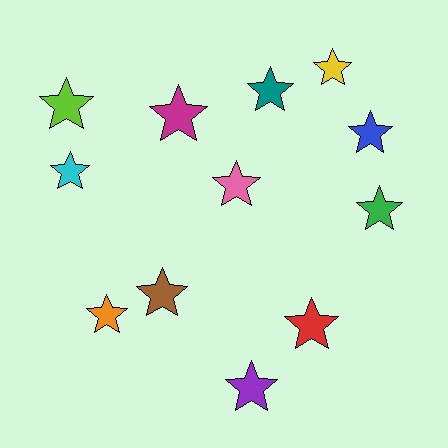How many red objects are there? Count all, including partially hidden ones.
There is 1 red object.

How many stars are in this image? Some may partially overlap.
There are 12 stars.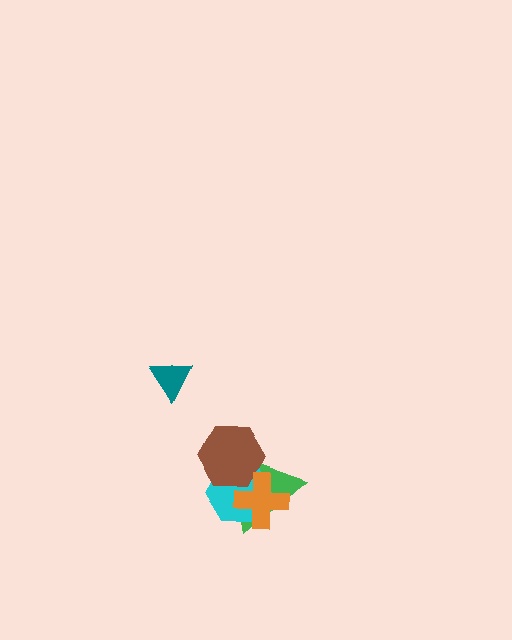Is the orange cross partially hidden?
No, no other shape covers it.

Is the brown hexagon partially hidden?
Yes, it is partially covered by another shape.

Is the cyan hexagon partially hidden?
Yes, it is partially covered by another shape.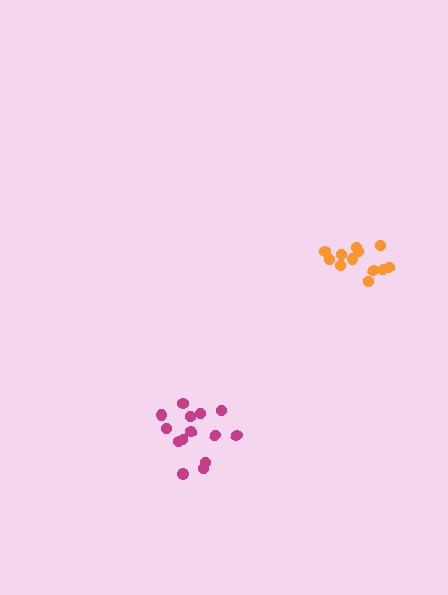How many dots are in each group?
Group 1: 14 dots, Group 2: 12 dots (26 total).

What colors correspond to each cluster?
The clusters are colored: magenta, orange.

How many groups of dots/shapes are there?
There are 2 groups.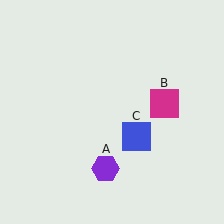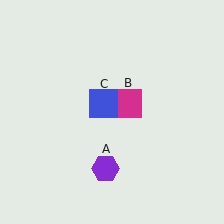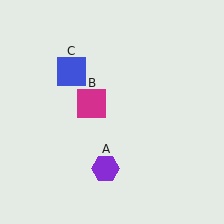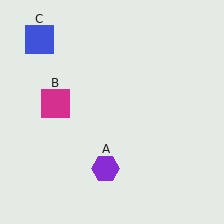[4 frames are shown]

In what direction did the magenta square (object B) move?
The magenta square (object B) moved left.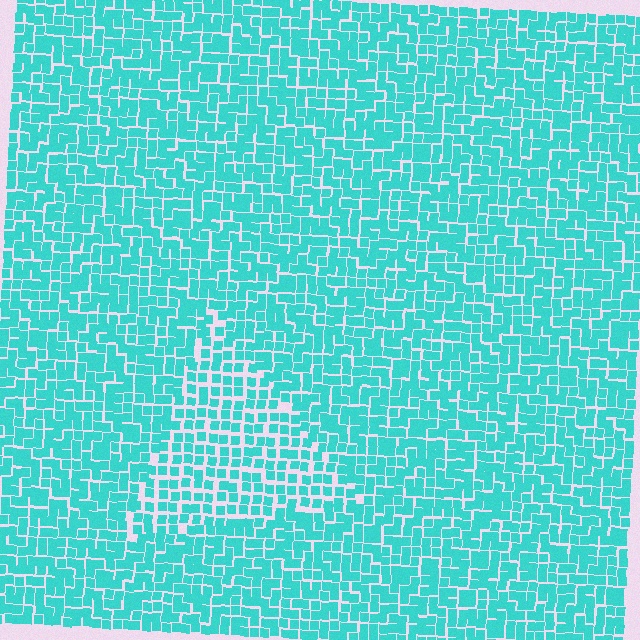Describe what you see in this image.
The image contains small cyan elements arranged at two different densities. A triangle-shaped region is visible where the elements are less densely packed than the surrounding area.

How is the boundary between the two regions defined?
The boundary is defined by a change in element density (approximately 1.4x ratio). All elements are the same color, size, and shape.